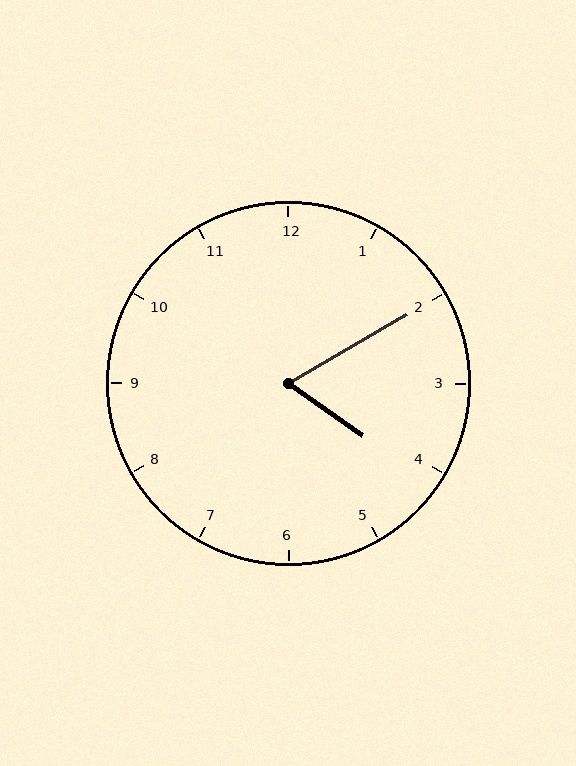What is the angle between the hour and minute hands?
Approximately 65 degrees.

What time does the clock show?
4:10.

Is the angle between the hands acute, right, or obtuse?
It is acute.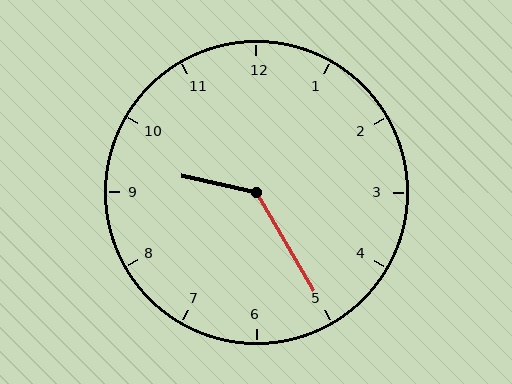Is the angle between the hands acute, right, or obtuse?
It is obtuse.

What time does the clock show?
9:25.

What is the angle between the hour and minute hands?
Approximately 132 degrees.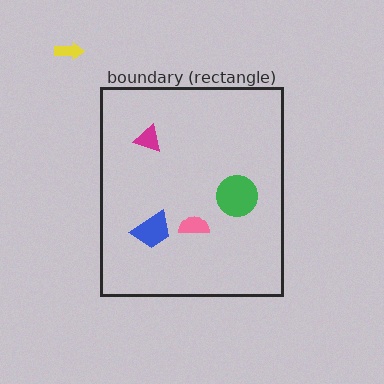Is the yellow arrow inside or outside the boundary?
Outside.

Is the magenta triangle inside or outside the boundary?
Inside.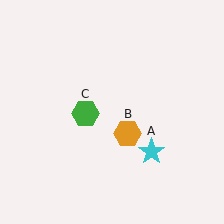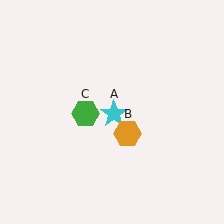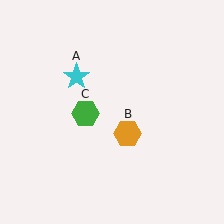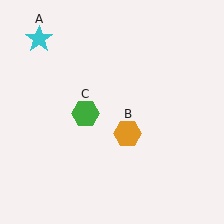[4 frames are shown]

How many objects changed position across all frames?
1 object changed position: cyan star (object A).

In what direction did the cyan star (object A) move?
The cyan star (object A) moved up and to the left.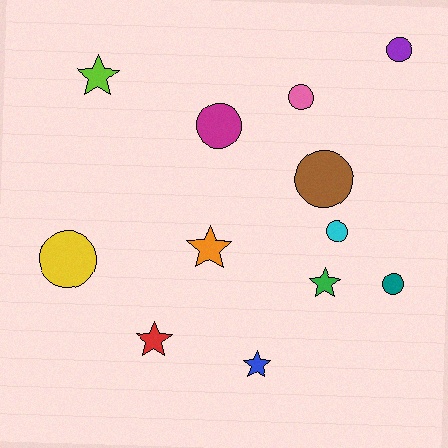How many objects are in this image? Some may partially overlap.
There are 12 objects.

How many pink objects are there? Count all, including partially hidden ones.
There is 1 pink object.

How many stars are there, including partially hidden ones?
There are 5 stars.